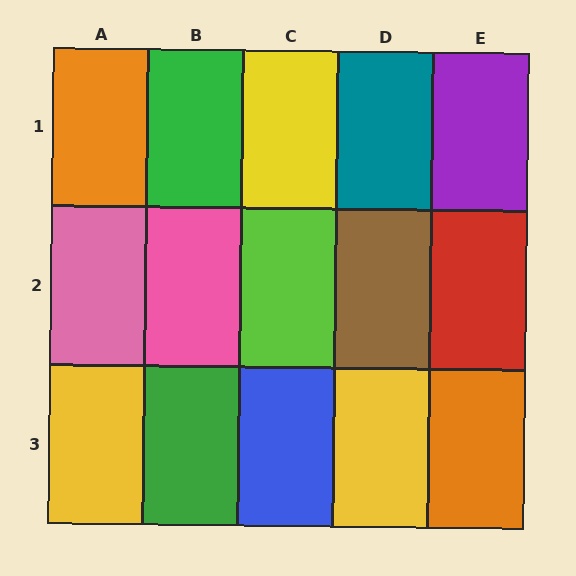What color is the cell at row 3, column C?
Blue.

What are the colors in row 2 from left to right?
Pink, pink, lime, brown, red.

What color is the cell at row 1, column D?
Teal.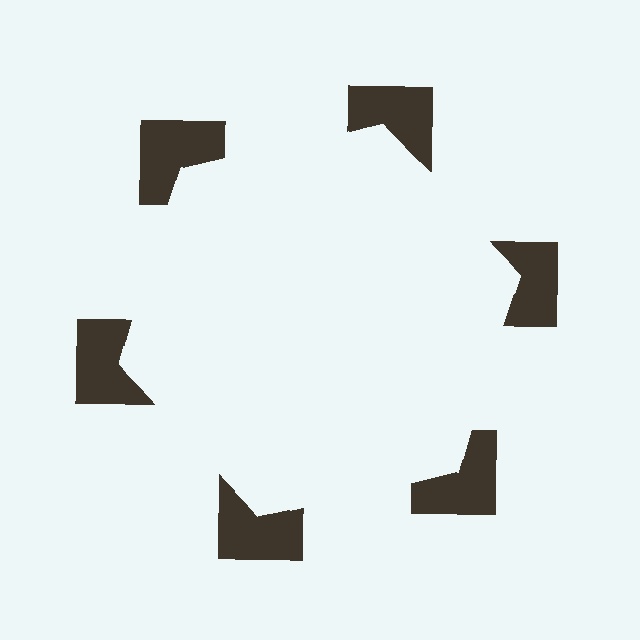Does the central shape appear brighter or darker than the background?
It typically appears slightly brighter than the background, even though no actual brightness change is drawn.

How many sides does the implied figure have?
6 sides.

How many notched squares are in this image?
There are 6 — one at each vertex of the illusory hexagon.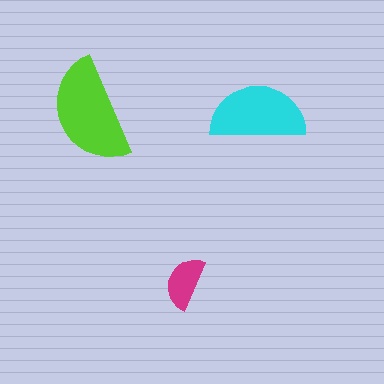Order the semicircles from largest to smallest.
the lime one, the cyan one, the magenta one.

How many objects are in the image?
There are 3 objects in the image.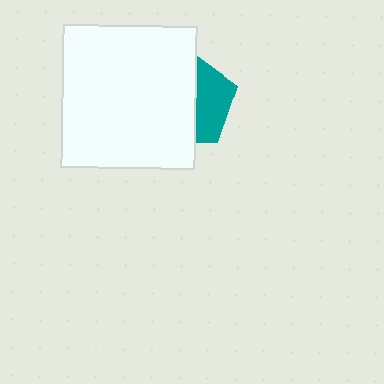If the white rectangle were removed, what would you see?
You would see the complete teal pentagon.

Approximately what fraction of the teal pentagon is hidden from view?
Roughly 62% of the teal pentagon is hidden behind the white rectangle.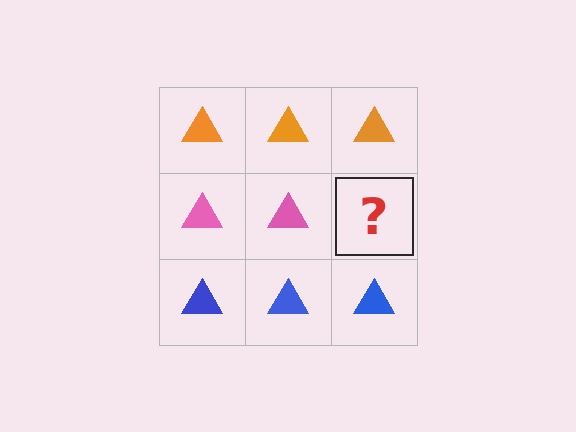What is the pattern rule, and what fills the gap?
The rule is that each row has a consistent color. The gap should be filled with a pink triangle.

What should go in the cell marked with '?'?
The missing cell should contain a pink triangle.